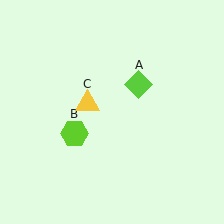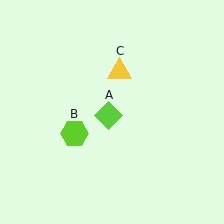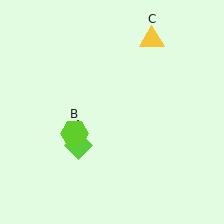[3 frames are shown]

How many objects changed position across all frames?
2 objects changed position: lime diamond (object A), yellow triangle (object C).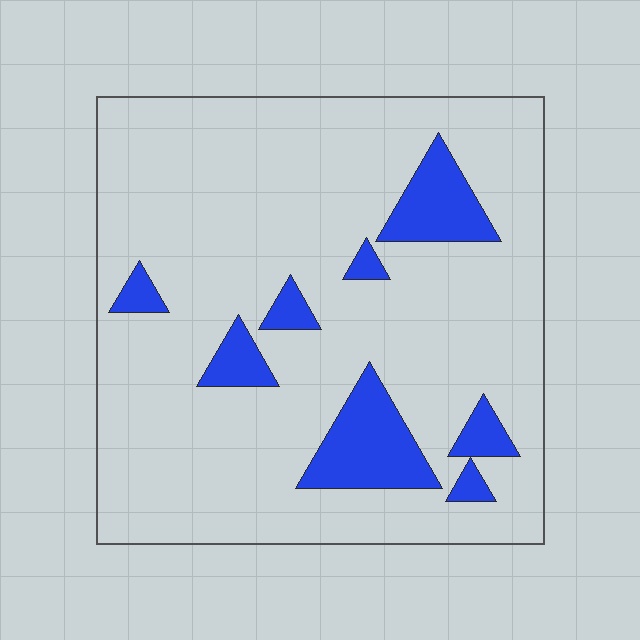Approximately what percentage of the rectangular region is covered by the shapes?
Approximately 15%.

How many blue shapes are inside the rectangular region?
8.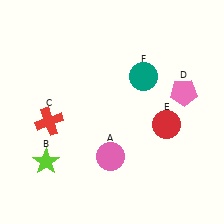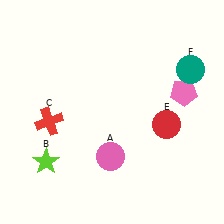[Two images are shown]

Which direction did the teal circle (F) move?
The teal circle (F) moved right.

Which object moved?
The teal circle (F) moved right.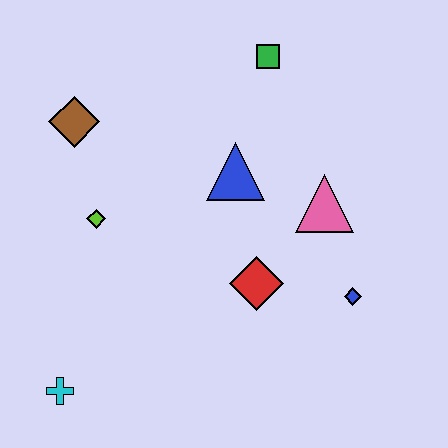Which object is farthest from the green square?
The cyan cross is farthest from the green square.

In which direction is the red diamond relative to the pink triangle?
The red diamond is below the pink triangle.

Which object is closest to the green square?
The blue triangle is closest to the green square.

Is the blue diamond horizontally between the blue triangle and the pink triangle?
No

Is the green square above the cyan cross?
Yes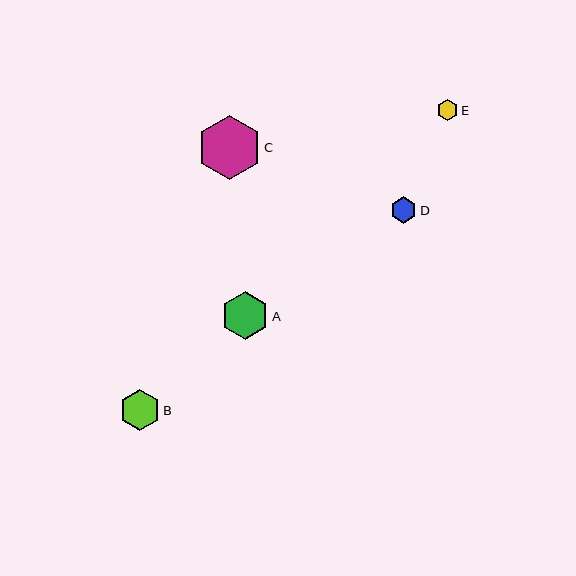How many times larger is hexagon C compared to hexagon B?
Hexagon C is approximately 1.6 times the size of hexagon B.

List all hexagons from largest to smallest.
From largest to smallest: C, A, B, D, E.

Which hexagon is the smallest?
Hexagon E is the smallest with a size of approximately 22 pixels.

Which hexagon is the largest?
Hexagon C is the largest with a size of approximately 64 pixels.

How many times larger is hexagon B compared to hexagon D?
Hexagon B is approximately 1.5 times the size of hexagon D.